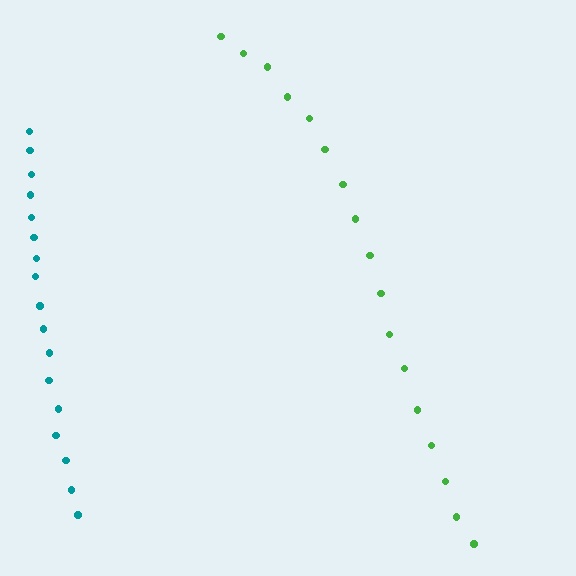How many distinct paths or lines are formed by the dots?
There are 2 distinct paths.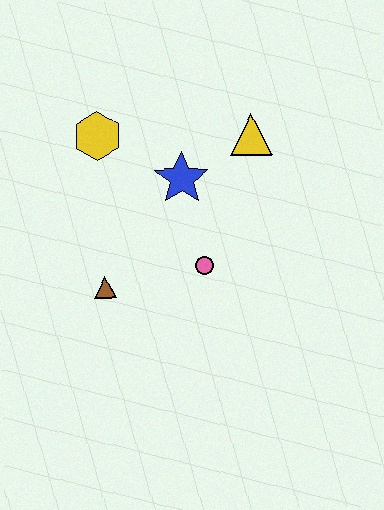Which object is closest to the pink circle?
The blue star is closest to the pink circle.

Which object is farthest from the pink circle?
The yellow hexagon is farthest from the pink circle.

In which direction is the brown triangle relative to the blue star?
The brown triangle is below the blue star.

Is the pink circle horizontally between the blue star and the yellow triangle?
Yes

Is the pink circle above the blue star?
No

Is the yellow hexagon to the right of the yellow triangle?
No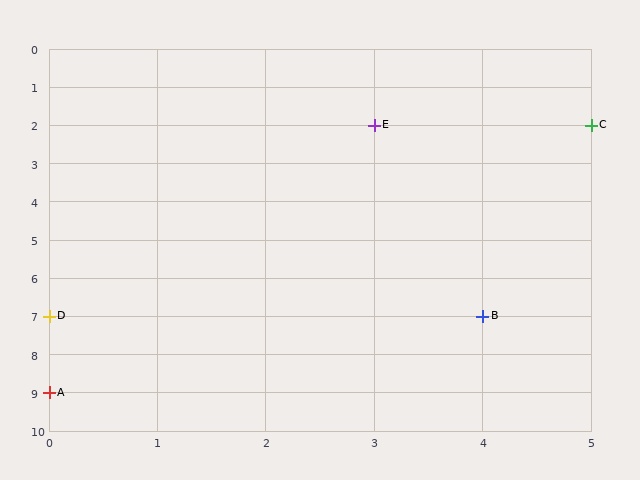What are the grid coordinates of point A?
Point A is at grid coordinates (0, 9).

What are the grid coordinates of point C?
Point C is at grid coordinates (5, 2).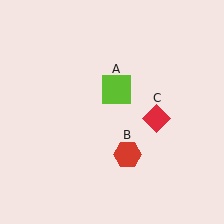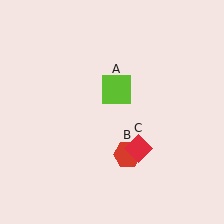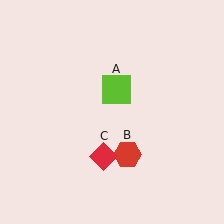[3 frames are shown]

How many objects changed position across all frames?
1 object changed position: red diamond (object C).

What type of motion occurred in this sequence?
The red diamond (object C) rotated clockwise around the center of the scene.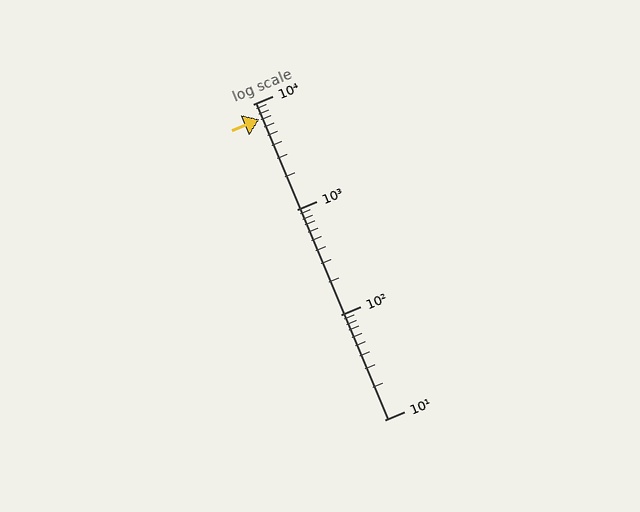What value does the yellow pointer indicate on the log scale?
The pointer indicates approximately 7100.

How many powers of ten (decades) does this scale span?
The scale spans 3 decades, from 10 to 10000.